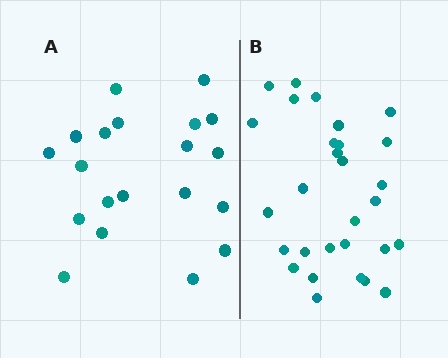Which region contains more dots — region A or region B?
Region B (the right region) has more dots.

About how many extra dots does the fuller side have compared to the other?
Region B has roughly 8 or so more dots than region A.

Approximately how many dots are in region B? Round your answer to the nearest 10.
About 30 dots. (The exact count is 29, which rounds to 30.)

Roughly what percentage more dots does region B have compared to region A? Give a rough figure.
About 45% more.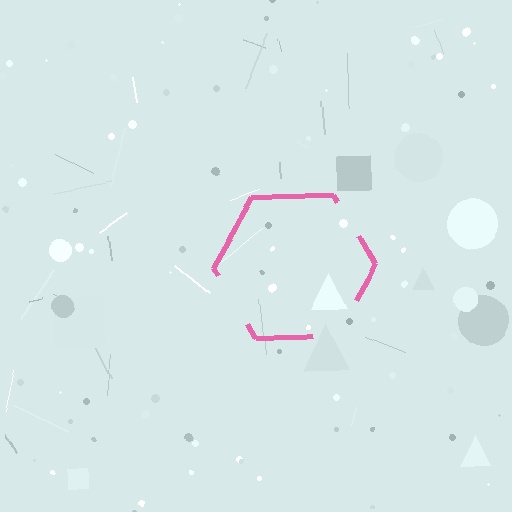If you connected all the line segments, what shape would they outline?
They would outline a hexagon.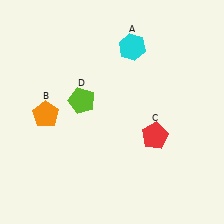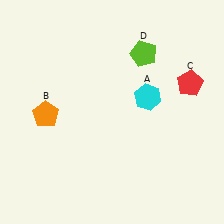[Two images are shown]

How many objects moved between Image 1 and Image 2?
3 objects moved between the two images.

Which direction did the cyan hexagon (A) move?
The cyan hexagon (A) moved down.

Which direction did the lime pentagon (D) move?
The lime pentagon (D) moved right.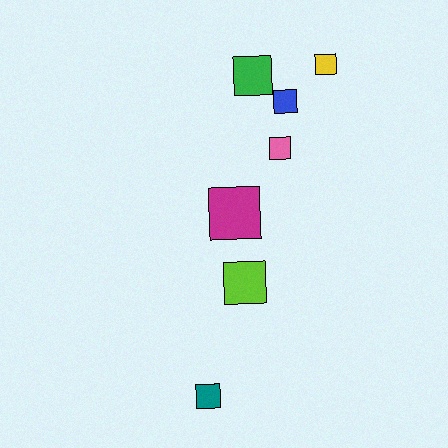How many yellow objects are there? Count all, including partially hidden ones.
There is 1 yellow object.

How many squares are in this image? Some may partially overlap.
There are 7 squares.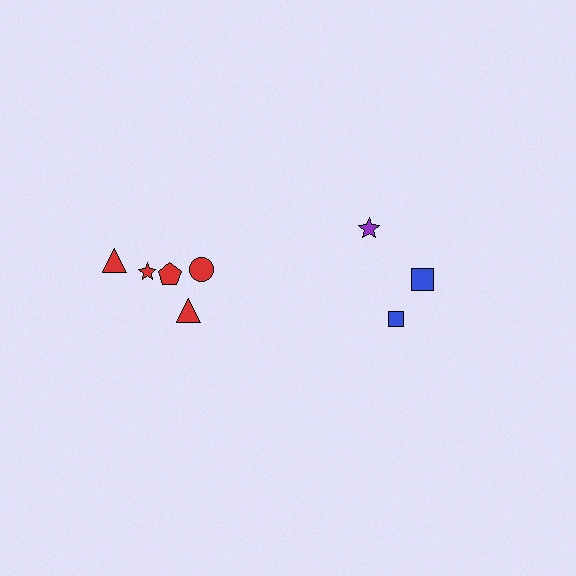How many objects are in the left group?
There are 5 objects.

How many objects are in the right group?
There are 3 objects.